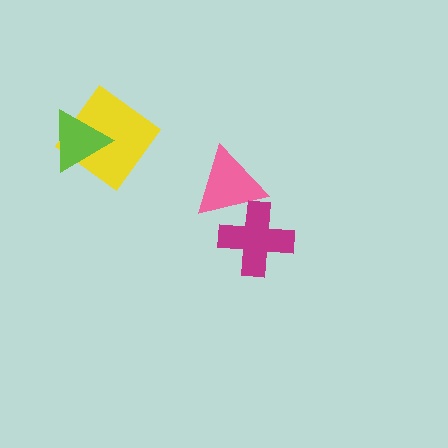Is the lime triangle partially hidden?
No, no other shape covers it.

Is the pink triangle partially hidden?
Yes, it is partially covered by another shape.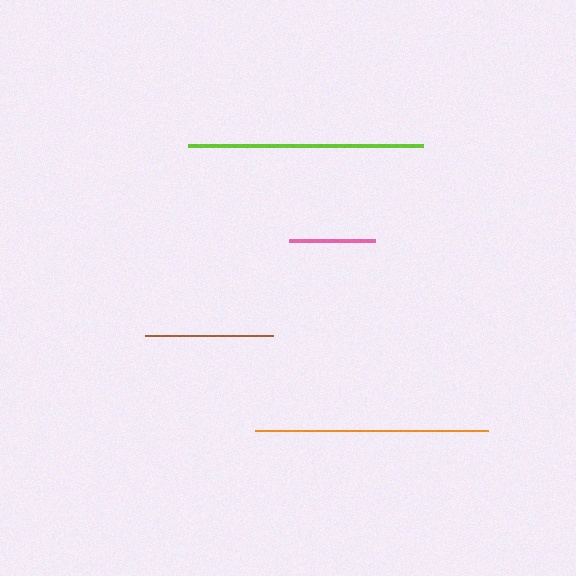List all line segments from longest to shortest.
From longest to shortest: lime, orange, brown, pink.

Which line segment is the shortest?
The pink line is the shortest at approximately 86 pixels.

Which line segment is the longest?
The lime line is the longest at approximately 235 pixels.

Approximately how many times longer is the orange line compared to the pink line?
The orange line is approximately 2.7 times the length of the pink line.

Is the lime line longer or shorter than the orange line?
The lime line is longer than the orange line.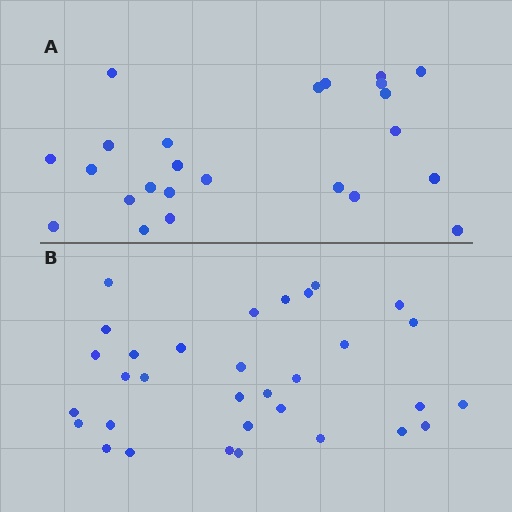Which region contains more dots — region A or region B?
Region B (the bottom region) has more dots.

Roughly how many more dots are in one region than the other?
Region B has roughly 8 or so more dots than region A.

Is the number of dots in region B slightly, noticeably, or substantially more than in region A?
Region B has noticeably more, but not dramatically so. The ratio is roughly 1.3 to 1.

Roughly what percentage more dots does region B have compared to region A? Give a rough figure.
About 35% more.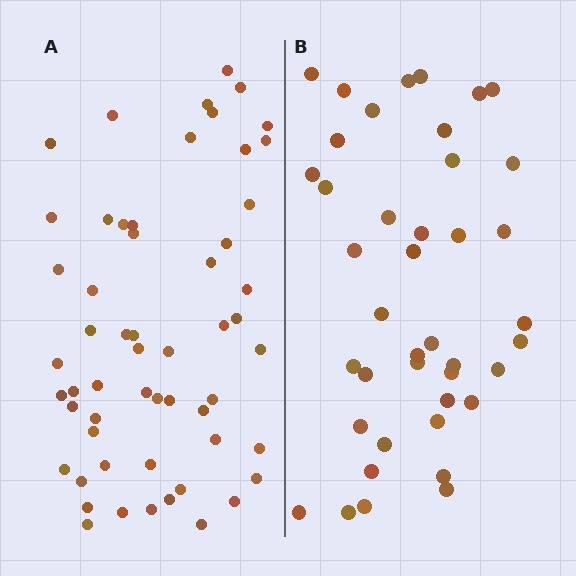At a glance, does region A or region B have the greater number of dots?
Region A (the left region) has more dots.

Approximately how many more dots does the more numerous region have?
Region A has approximately 15 more dots than region B.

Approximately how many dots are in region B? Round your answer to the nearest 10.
About 40 dots. (The exact count is 41, which rounds to 40.)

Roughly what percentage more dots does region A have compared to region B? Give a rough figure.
About 35% more.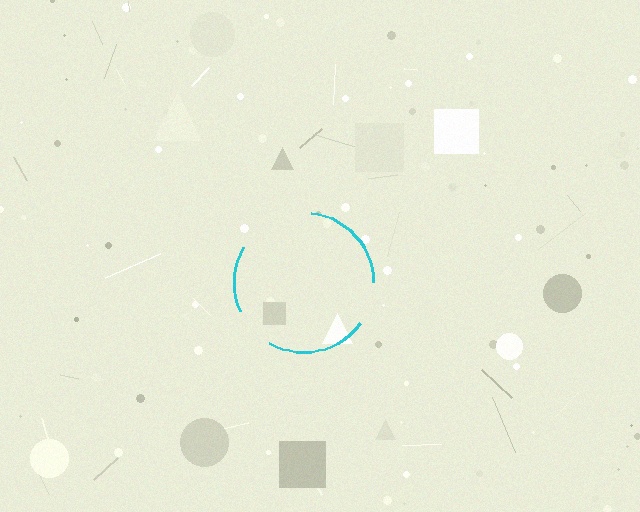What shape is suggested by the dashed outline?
The dashed outline suggests a circle.